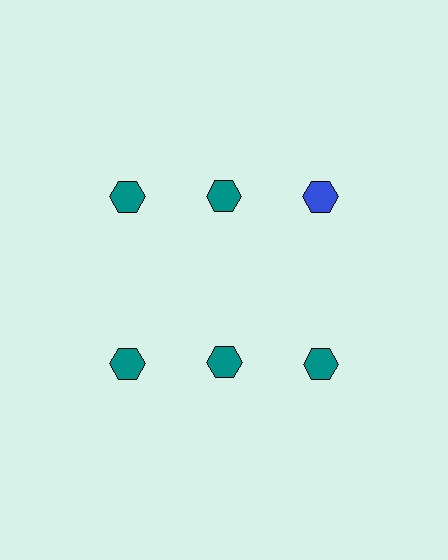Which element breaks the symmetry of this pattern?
The blue hexagon in the top row, center column breaks the symmetry. All other shapes are teal hexagons.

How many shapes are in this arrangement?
There are 6 shapes arranged in a grid pattern.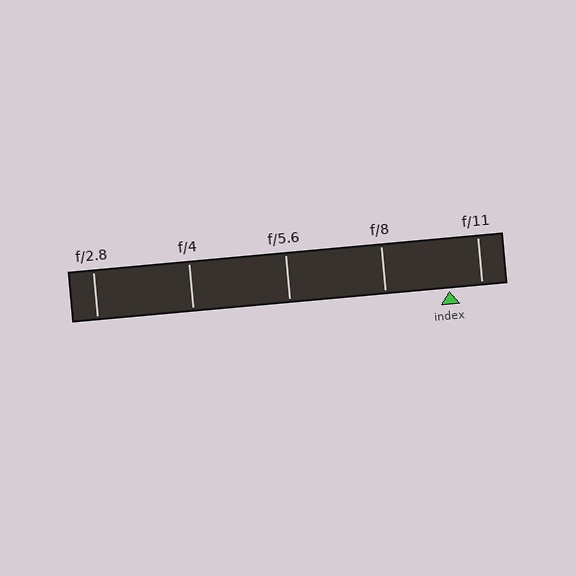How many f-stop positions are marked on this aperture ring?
There are 5 f-stop positions marked.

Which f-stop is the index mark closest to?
The index mark is closest to f/11.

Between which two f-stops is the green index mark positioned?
The index mark is between f/8 and f/11.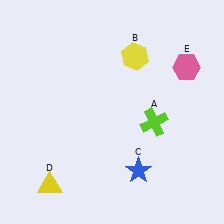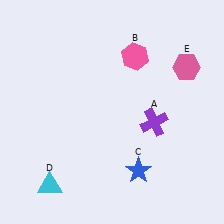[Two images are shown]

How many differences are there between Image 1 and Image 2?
There are 3 differences between the two images.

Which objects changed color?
A changed from lime to purple. B changed from yellow to pink. D changed from yellow to cyan.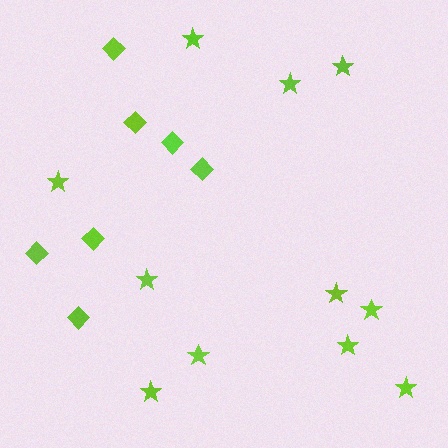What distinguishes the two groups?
There are 2 groups: one group of diamonds (7) and one group of stars (11).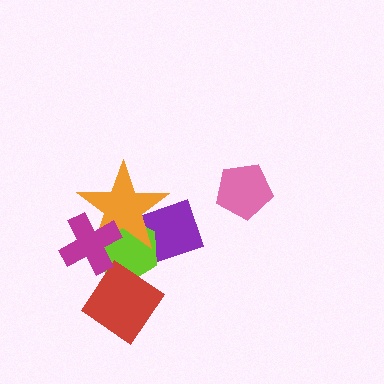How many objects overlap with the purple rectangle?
2 objects overlap with the purple rectangle.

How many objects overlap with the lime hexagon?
4 objects overlap with the lime hexagon.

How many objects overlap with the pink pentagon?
0 objects overlap with the pink pentagon.